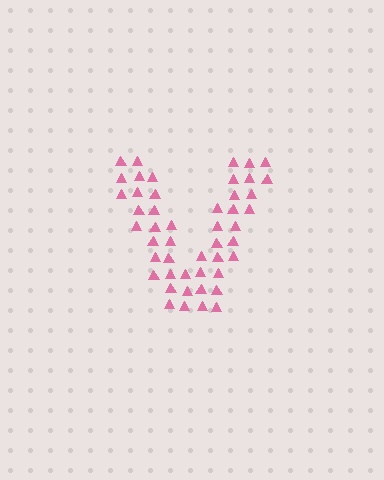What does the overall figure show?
The overall figure shows the letter V.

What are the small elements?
The small elements are triangles.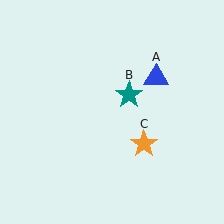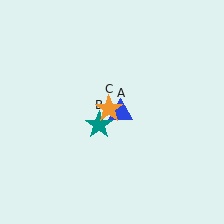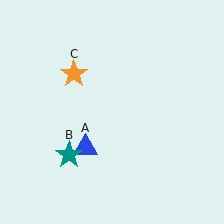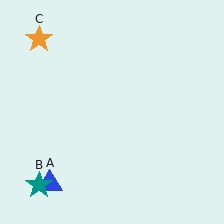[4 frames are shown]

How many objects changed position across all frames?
3 objects changed position: blue triangle (object A), teal star (object B), orange star (object C).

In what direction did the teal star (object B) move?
The teal star (object B) moved down and to the left.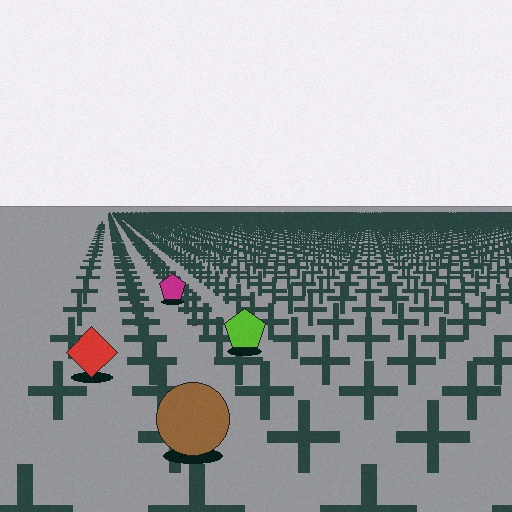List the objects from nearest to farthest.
From nearest to farthest: the brown circle, the red diamond, the lime pentagon, the magenta pentagon.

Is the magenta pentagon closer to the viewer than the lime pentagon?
No. The lime pentagon is closer — you can tell from the texture gradient: the ground texture is coarser near it.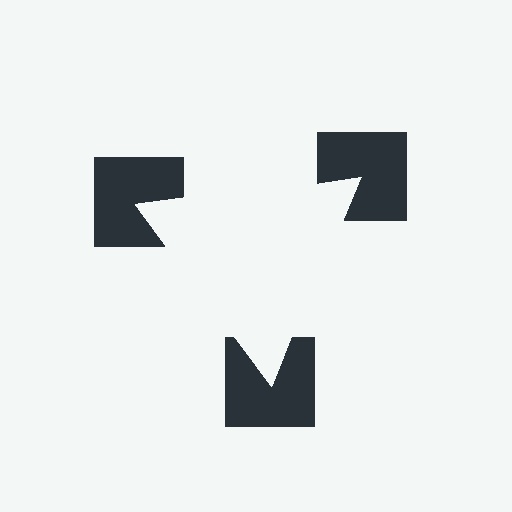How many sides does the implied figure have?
3 sides.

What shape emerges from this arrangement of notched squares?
An illusory triangle — its edges are inferred from the aligned wedge cuts in the notched squares, not physically drawn.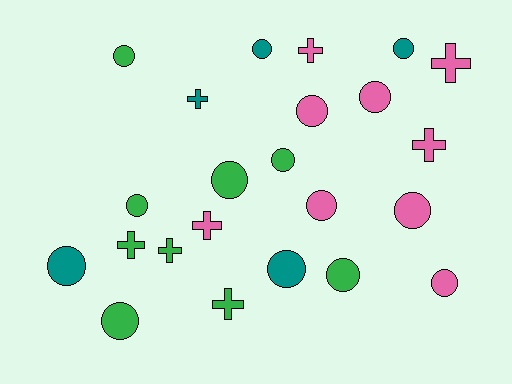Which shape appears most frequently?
Circle, with 15 objects.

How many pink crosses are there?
There are 4 pink crosses.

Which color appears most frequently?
Pink, with 9 objects.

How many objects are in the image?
There are 23 objects.